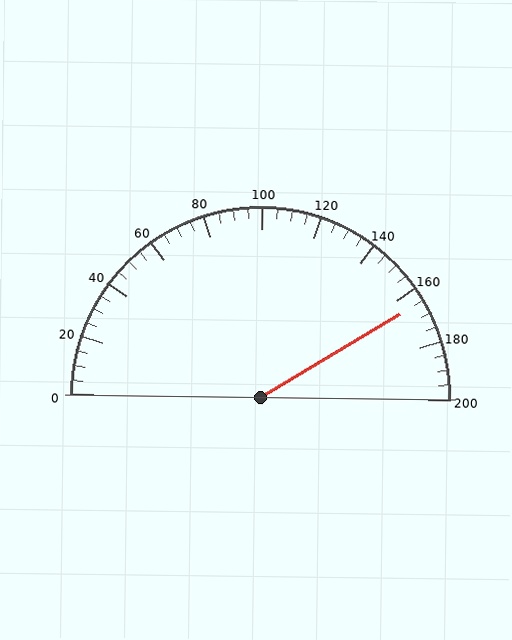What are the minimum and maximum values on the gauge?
The gauge ranges from 0 to 200.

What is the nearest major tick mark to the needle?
The nearest major tick mark is 160.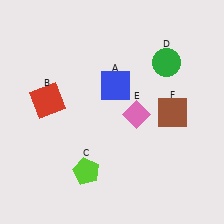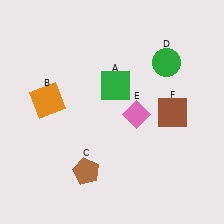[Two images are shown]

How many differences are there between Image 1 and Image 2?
There are 3 differences between the two images.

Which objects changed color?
A changed from blue to green. B changed from red to orange. C changed from lime to brown.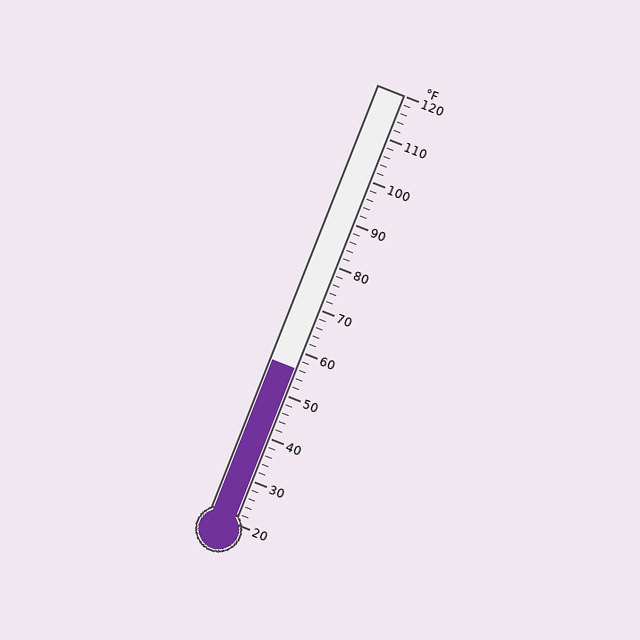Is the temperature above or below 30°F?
The temperature is above 30°F.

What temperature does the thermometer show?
The thermometer shows approximately 56°F.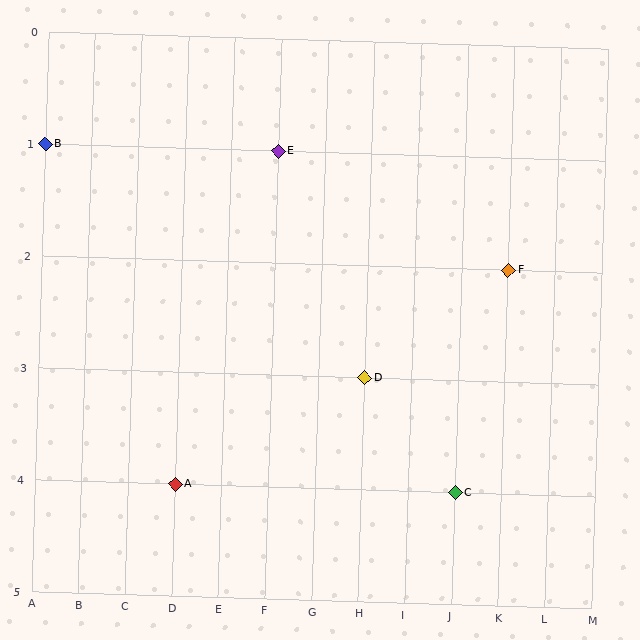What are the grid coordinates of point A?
Point A is at grid coordinates (D, 4).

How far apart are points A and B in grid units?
Points A and B are 3 columns and 3 rows apart (about 4.2 grid units diagonally).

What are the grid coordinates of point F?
Point F is at grid coordinates (K, 2).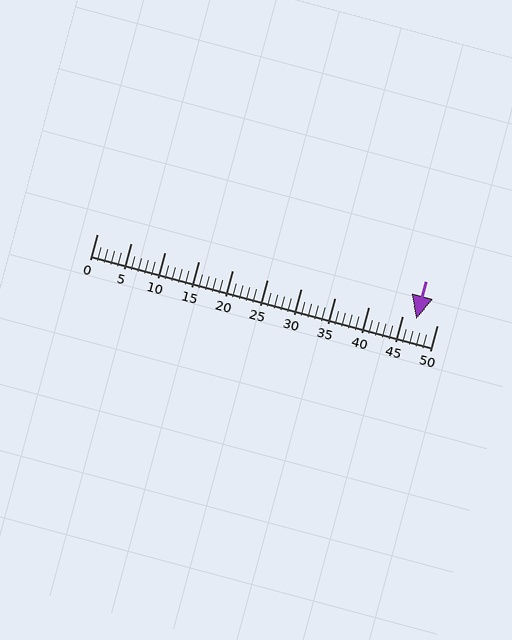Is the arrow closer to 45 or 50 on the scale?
The arrow is closer to 45.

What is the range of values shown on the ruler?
The ruler shows values from 0 to 50.